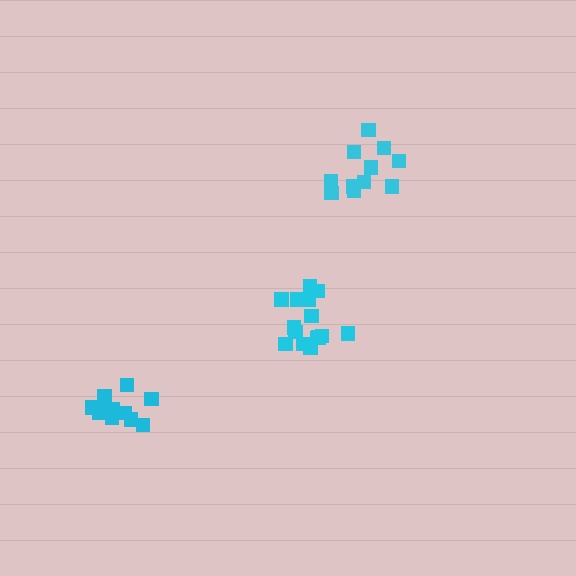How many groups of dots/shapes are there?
There are 3 groups.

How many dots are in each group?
Group 1: 15 dots, Group 2: 11 dots, Group 3: 11 dots (37 total).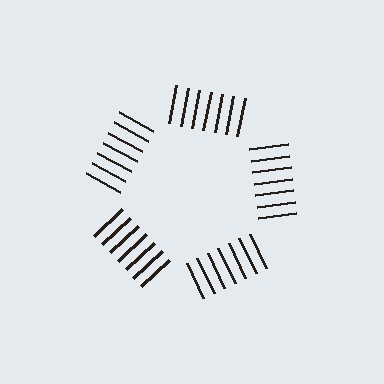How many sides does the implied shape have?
5 sides — the line-ends trace a pentagon.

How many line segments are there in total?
35 — 7 along each of the 5 edges.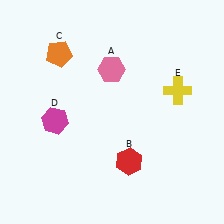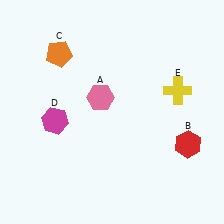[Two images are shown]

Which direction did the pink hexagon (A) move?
The pink hexagon (A) moved down.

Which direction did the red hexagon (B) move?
The red hexagon (B) moved right.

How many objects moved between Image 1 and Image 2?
2 objects moved between the two images.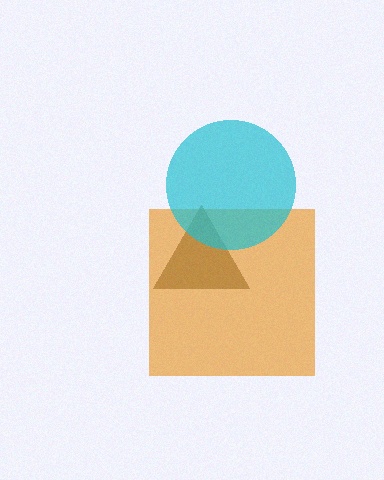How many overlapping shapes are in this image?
There are 3 overlapping shapes in the image.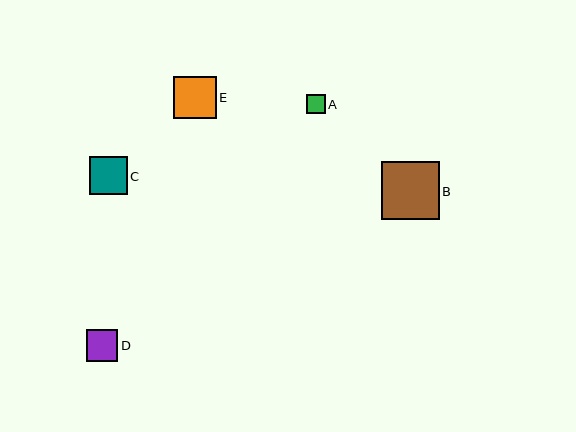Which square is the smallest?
Square A is the smallest with a size of approximately 19 pixels.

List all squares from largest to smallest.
From largest to smallest: B, E, C, D, A.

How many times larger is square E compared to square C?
Square E is approximately 1.1 times the size of square C.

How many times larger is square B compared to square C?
Square B is approximately 1.5 times the size of square C.